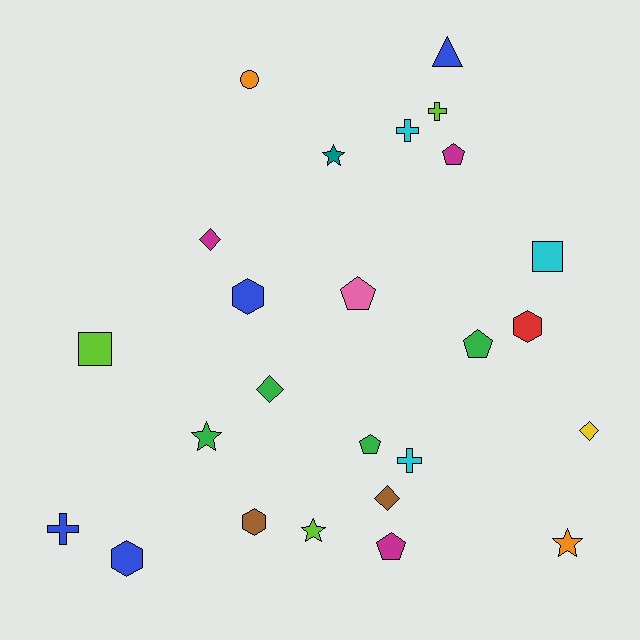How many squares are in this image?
There are 2 squares.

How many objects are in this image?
There are 25 objects.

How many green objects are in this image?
There are 4 green objects.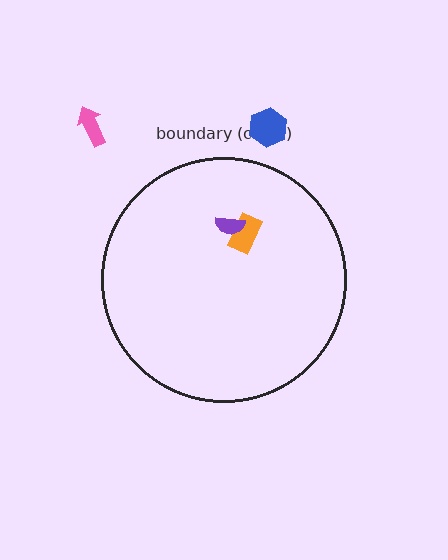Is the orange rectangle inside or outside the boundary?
Inside.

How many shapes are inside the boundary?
2 inside, 2 outside.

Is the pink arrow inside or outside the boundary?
Outside.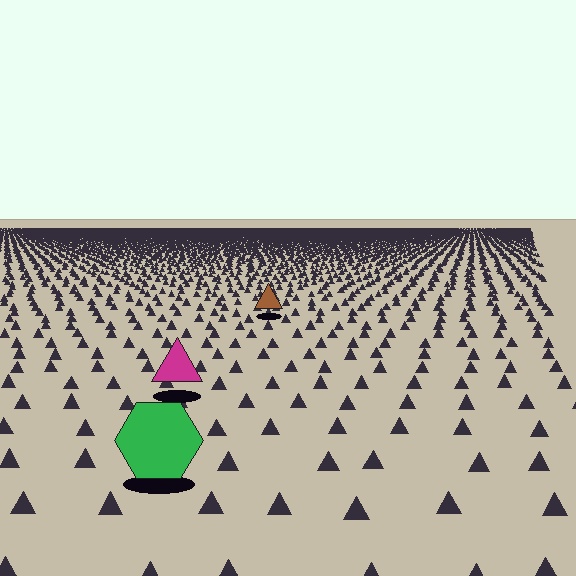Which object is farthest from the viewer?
The brown triangle is farthest from the viewer. It appears smaller and the ground texture around it is denser.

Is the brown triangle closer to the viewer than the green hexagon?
No. The green hexagon is closer — you can tell from the texture gradient: the ground texture is coarser near it.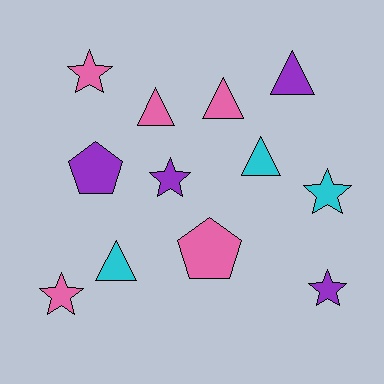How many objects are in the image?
There are 12 objects.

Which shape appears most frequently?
Triangle, with 5 objects.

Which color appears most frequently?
Pink, with 5 objects.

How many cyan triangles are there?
There are 2 cyan triangles.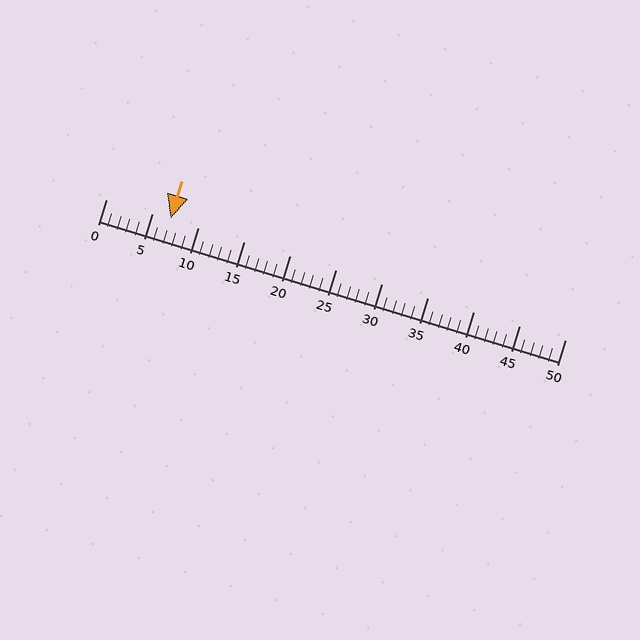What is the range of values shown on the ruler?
The ruler shows values from 0 to 50.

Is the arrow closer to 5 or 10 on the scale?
The arrow is closer to 5.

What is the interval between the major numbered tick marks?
The major tick marks are spaced 5 units apart.